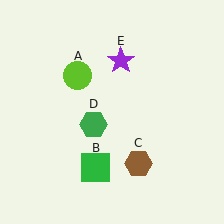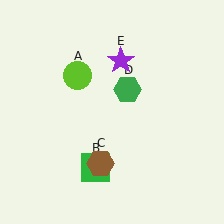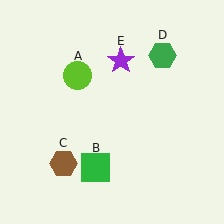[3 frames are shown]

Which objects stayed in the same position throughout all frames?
Lime circle (object A) and green square (object B) and purple star (object E) remained stationary.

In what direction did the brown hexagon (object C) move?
The brown hexagon (object C) moved left.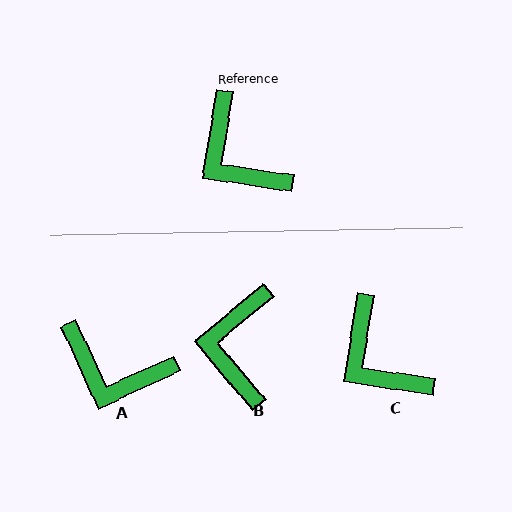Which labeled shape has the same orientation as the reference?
C.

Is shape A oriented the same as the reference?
No, it is off by about 33 degrees.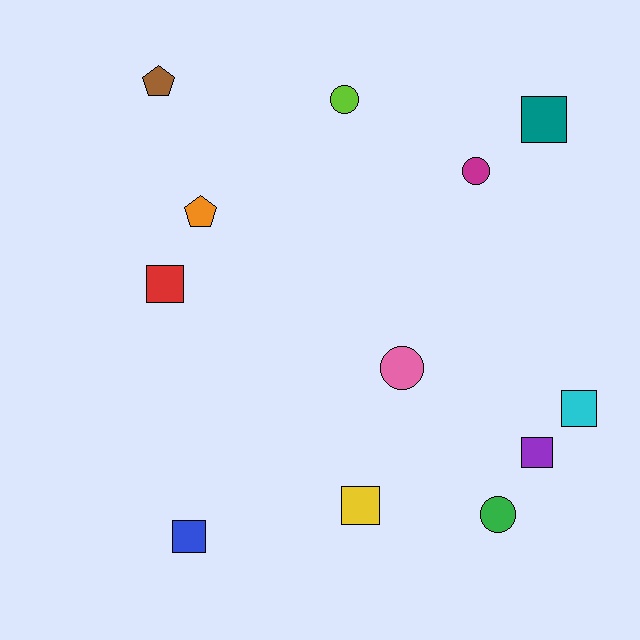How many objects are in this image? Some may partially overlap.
There are 12 objects.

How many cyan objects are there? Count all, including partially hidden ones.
There is 1 cyan object.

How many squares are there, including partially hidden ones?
There are 6 squares.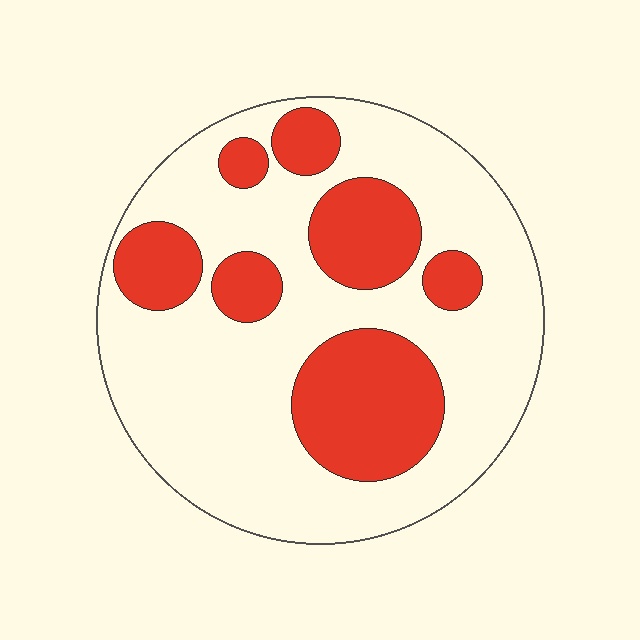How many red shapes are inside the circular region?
7.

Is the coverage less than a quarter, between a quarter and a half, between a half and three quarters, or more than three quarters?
Between a quarter and a half.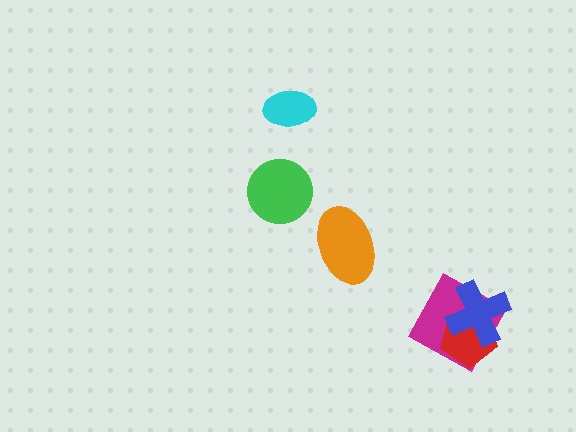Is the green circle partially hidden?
No, no other shape covers it.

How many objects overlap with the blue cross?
2 objects overlap with the blue cross.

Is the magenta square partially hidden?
Yes, it is partially covered by another shape.